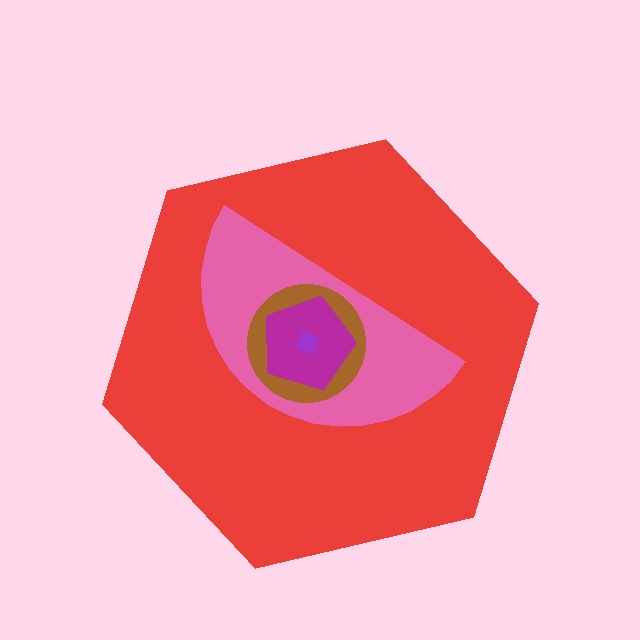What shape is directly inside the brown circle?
The magenta pentagon.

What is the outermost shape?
The red hexagon.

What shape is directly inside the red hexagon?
The pink semicircle.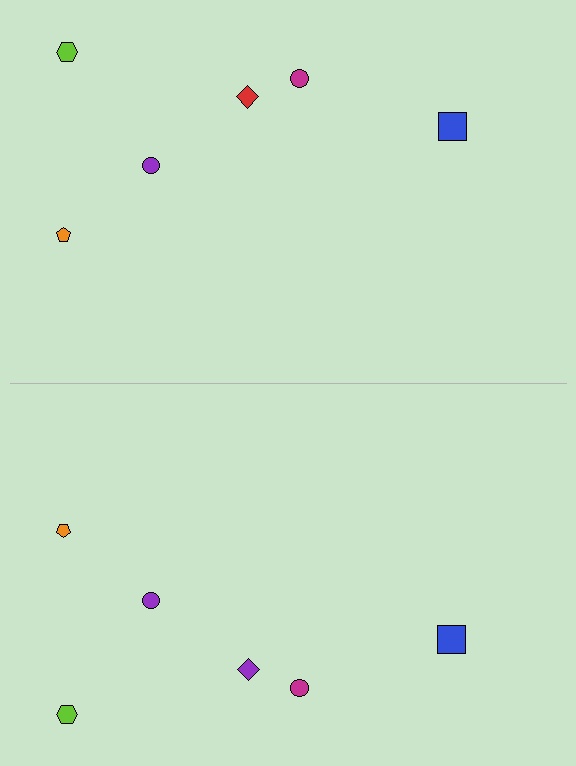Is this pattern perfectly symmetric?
No, the pattern is not perfectly symmetric. The purple diamond on the bottom side breaks the symmetry — its mirror counterpart is red.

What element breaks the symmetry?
The purple diamond on the bottom side breaks the symmetry — its mirror counterpart is red.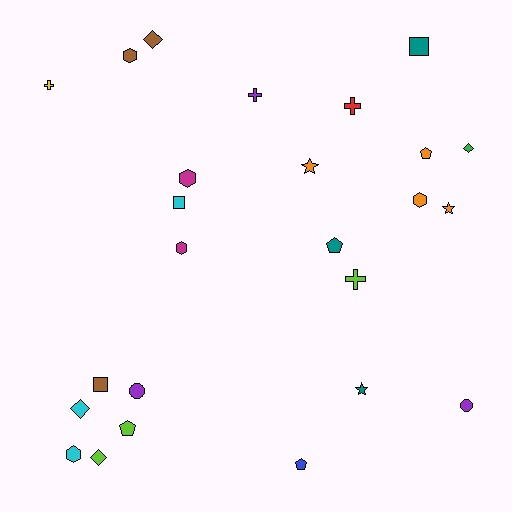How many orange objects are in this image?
There are 4 orange objects.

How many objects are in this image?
There are 25 objects.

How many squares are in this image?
There are 3 squares.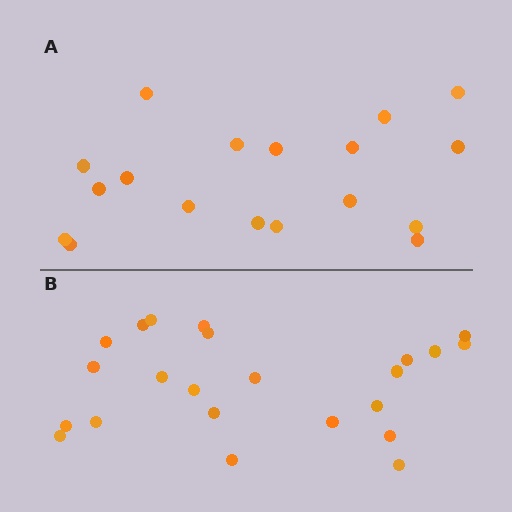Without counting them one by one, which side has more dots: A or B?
Region B (the bottom region) has more dots.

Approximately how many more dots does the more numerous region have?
Region B has about 5 more dots than region A.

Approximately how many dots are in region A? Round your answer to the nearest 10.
About 20 dots. (The exact count is 18, which rounds to 20.)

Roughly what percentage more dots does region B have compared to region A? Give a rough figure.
About 30% more.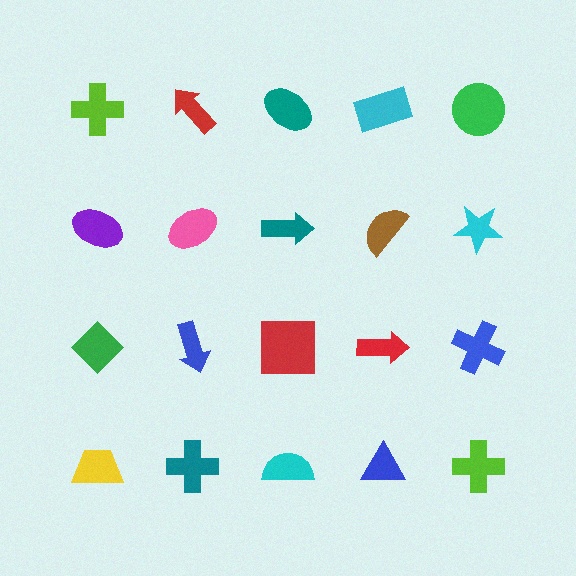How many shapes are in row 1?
5 shapes.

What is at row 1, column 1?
A lime cross.